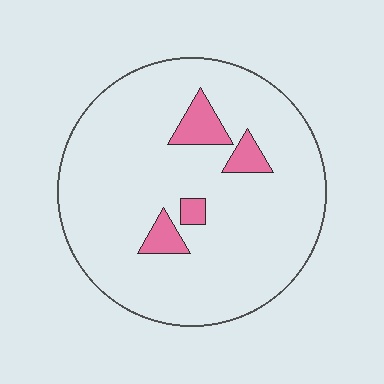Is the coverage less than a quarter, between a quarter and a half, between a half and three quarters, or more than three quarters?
Less than a quarter.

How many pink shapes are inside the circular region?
4.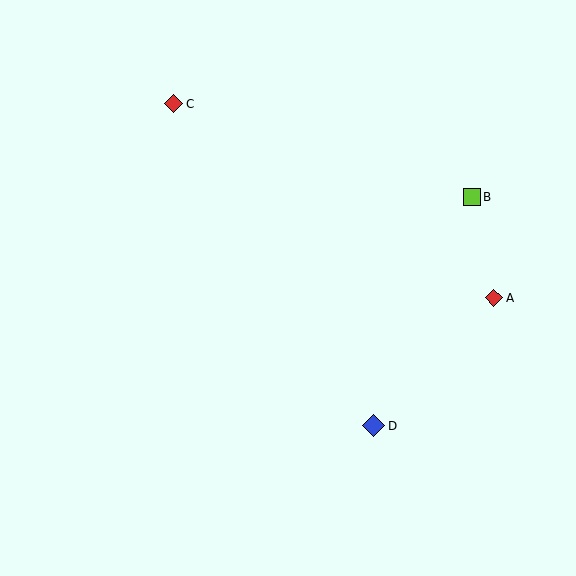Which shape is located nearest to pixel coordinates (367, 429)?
The blue diamond (labeled D) at (373, 426) is nearest to that location.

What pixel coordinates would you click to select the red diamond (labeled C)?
Click at (174, 104) to select the red diamond C.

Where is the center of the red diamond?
The center of the red diamond is at (494, 298).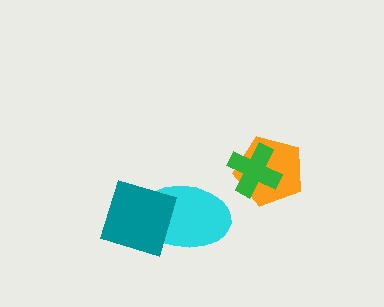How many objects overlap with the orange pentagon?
1 object overlaps with the orange pentagon.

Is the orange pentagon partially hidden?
Yes, it is partially covered by another shape.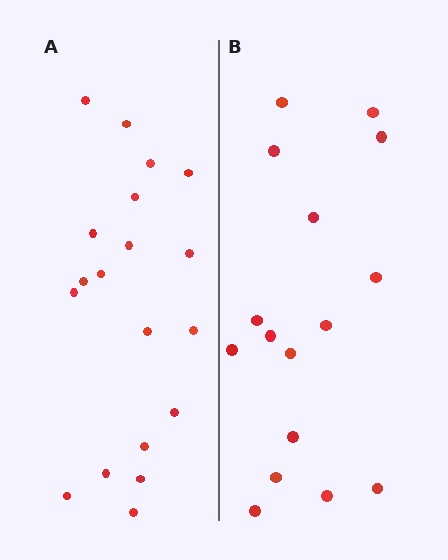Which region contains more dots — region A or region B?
Region A (the left region) has more dots.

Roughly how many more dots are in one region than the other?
Region A has just a few more — roughly 2 or 3 more dots than region B.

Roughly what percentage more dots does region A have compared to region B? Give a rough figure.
About 20% more.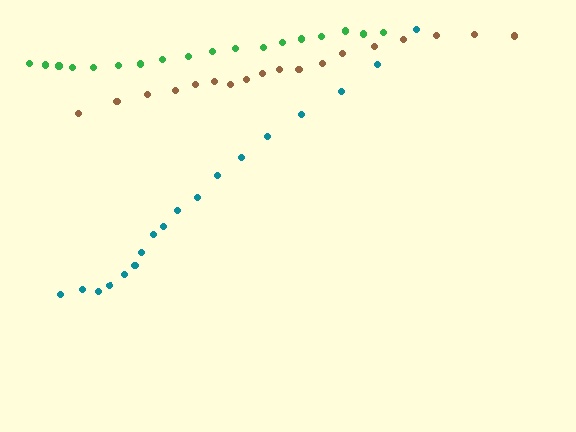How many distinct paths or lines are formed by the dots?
There are 3 distinct paths.